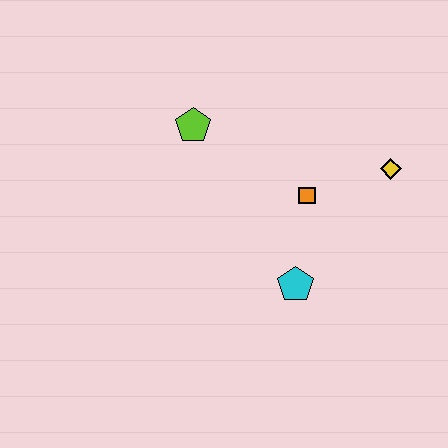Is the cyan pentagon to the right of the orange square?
No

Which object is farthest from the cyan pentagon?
The lime pentagon is farthest from the cyan pentagon.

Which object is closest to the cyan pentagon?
The orange square is closest to the cyan pentagon.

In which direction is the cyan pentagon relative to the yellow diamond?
The cyan pentagon is below the yellow diamond.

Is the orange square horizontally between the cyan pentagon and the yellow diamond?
Yes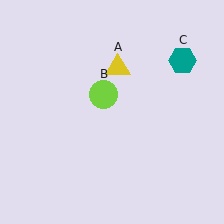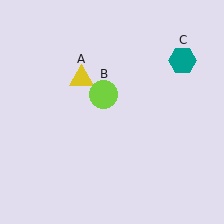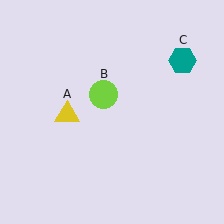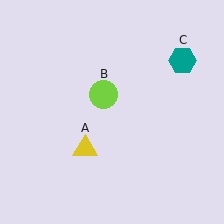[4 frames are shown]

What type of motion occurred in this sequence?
The yellow triangle (object A) rotated counterclockwise around the center of the scene.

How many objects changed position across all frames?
1 object changed position: yellow triangle (object A).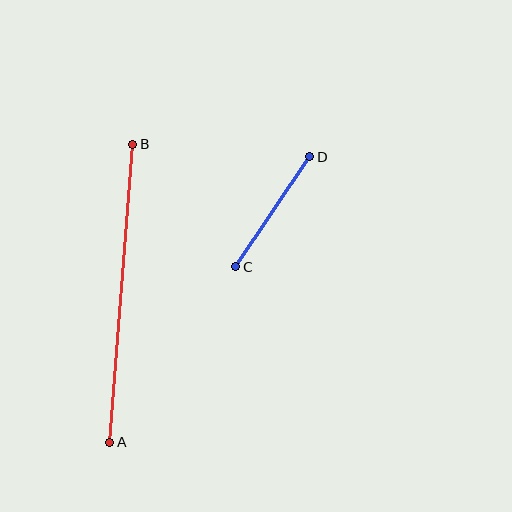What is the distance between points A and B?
The distance is approximately 299 pixels.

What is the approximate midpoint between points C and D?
The midpoint is at approximately (273, 212) pixels.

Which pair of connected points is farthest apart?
Points A and B are farthest apart.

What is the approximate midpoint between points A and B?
The midpoint is at approximately (121, 293) pixels.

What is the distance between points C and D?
The distance is approximately 133 pixels.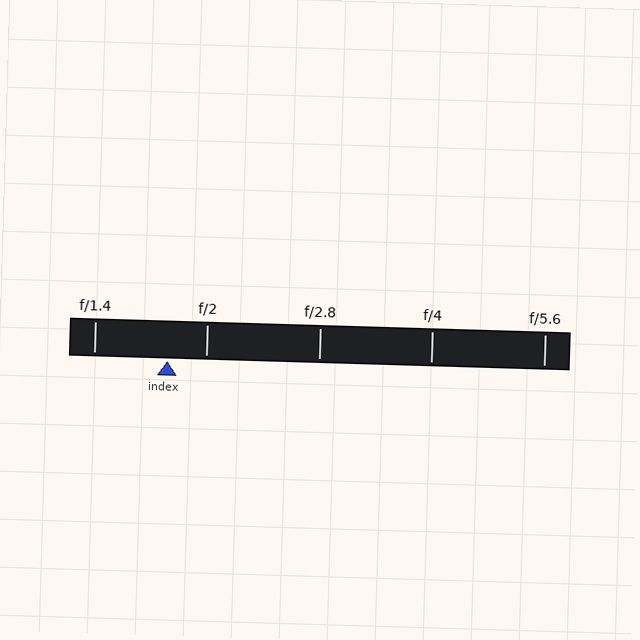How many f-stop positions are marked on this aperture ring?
There are 5 f-stop positions marked.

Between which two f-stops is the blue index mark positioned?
The index mark is between f/1.4 and f/2.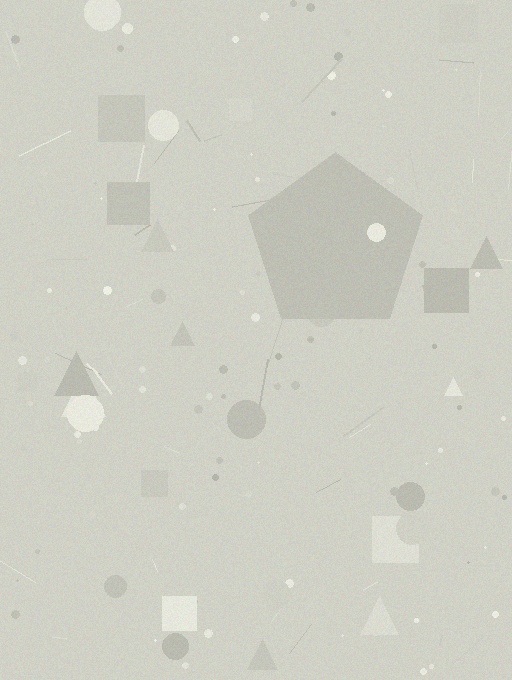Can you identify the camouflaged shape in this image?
The camouflaged shape is a pentagon.